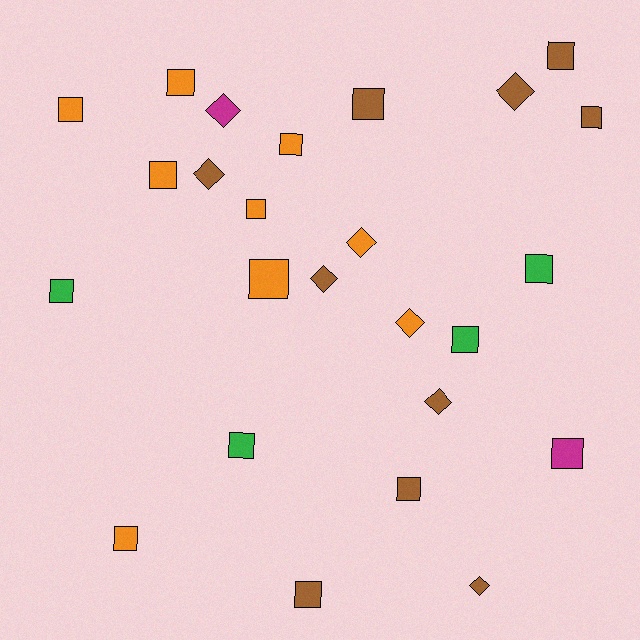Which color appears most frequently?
Brown, with 10 objects.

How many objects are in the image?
There are 25 objects.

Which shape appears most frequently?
Square, with 17 objects.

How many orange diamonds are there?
There are 2 orange diamonds.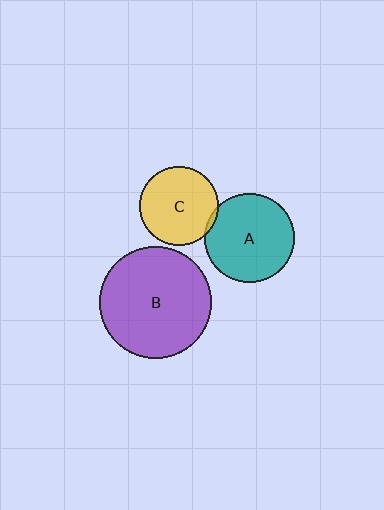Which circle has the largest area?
Circle B (purple).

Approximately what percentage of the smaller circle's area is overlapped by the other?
Approximately 5%.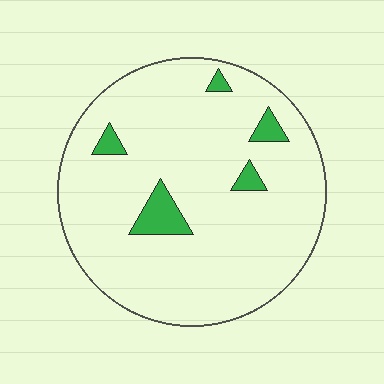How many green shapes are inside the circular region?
5.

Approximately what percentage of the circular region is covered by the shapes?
Approximately 5%.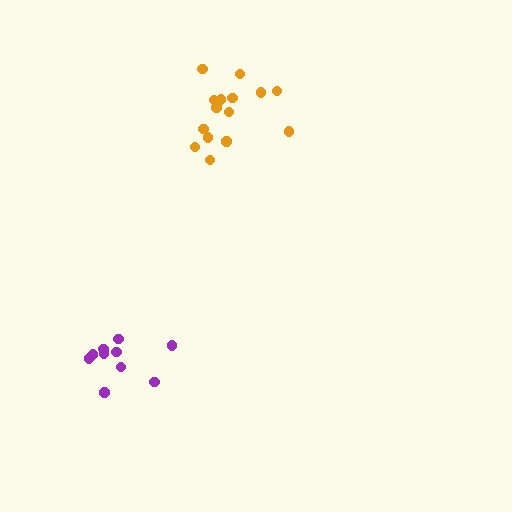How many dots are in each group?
Group 1: 12 dots, Group 2: 17 dots (29 total).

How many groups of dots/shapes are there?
There are 2 groups.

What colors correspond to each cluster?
The clusters are colored: purple, orange.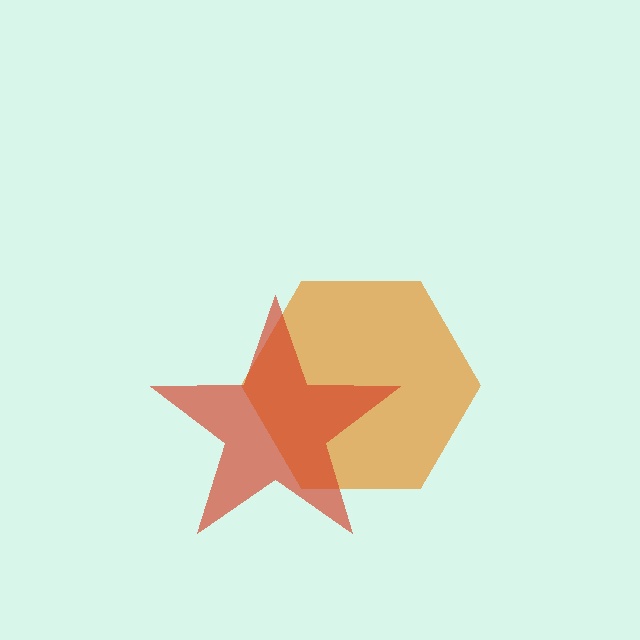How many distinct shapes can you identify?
There are 2 distinct shapes: an orange hexagon, a red star.